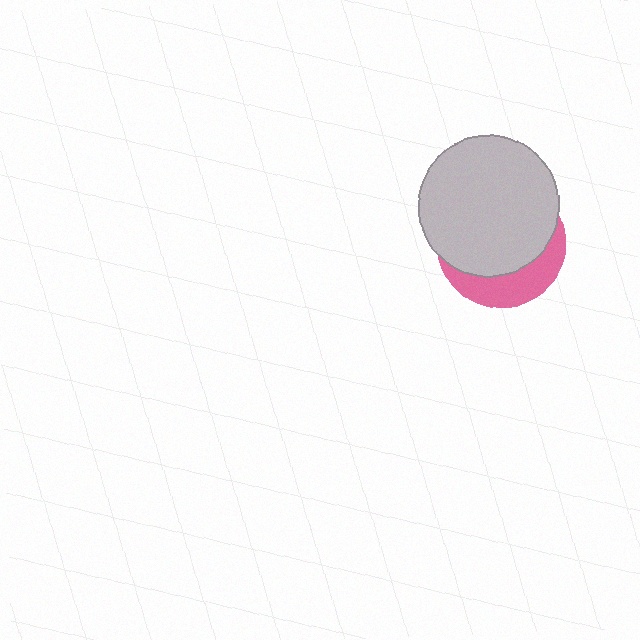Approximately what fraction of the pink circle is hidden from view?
Roughly 70% of the pink circle is hidden behind the light gray circle.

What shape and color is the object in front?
The object in front is a light gray circle.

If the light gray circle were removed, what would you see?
You would see the complete pink circle.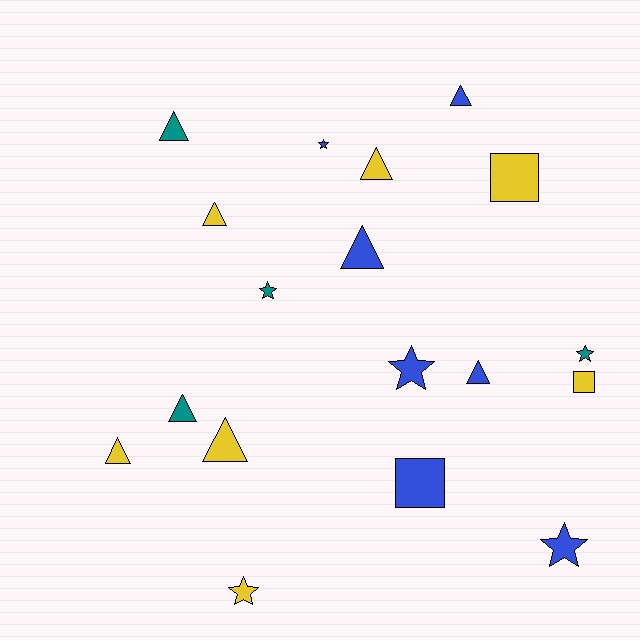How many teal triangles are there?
There are 2 teal triangles.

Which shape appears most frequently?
Triangle, with 9 objects.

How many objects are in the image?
There are 18 objects.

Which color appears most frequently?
Blue, with 7 objects.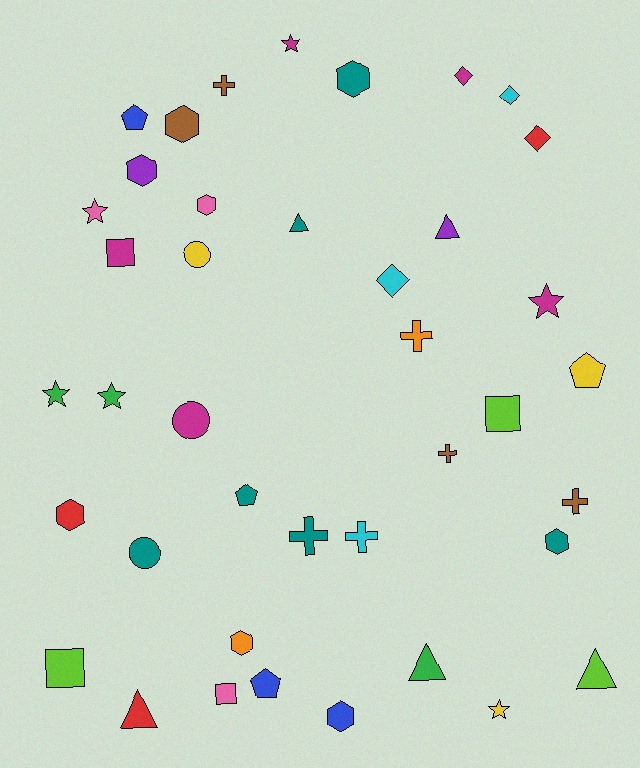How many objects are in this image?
There are 40 objects.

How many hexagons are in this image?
There are 8 hexagons.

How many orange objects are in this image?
There are 2 orange objects.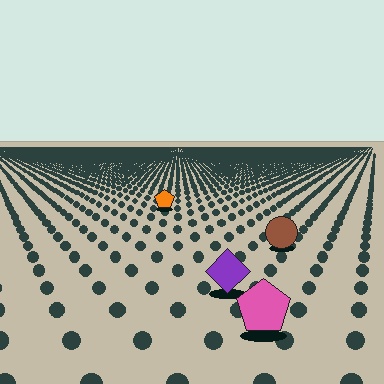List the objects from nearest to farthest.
From nearest to farthest: the pink pentagon, the purple diamond, the brown circle, the orange pentagon.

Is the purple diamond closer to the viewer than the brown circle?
Yes. The purple diamond is closer — you can tell from the texture gradient: the ground texture is coarser near it.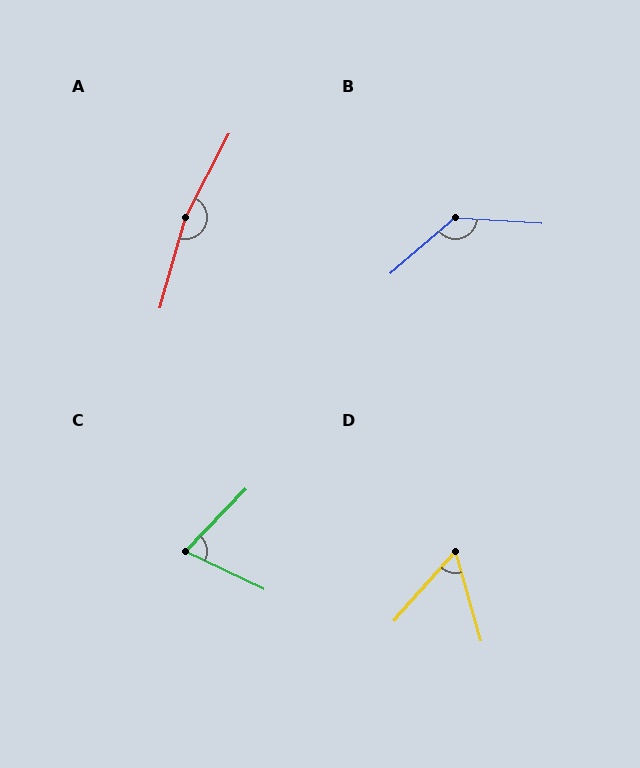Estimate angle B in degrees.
Approximately 135 degrees.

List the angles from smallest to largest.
D (57°), C (72°), B (135°), A (168°).